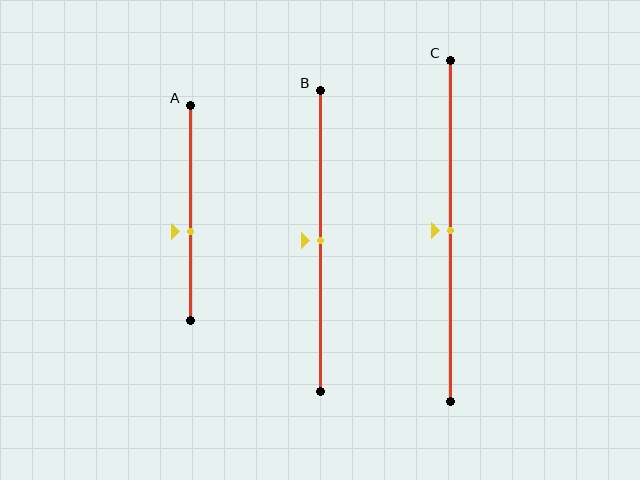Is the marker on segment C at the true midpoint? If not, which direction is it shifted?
Yes, the marker on segment C is at the true midpoint.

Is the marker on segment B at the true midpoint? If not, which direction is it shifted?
Yes, the marker on segment B is at the true midpoint.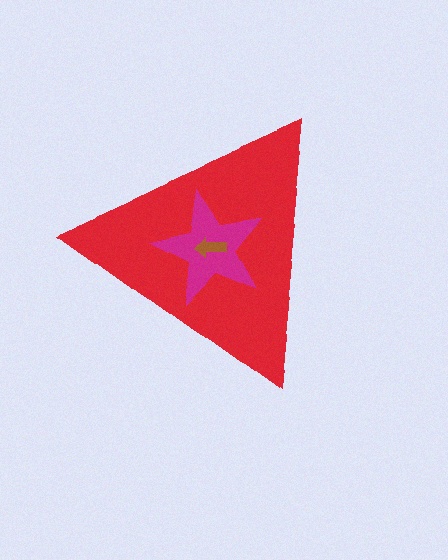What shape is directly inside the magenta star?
The brown arrow.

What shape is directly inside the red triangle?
The magenta star.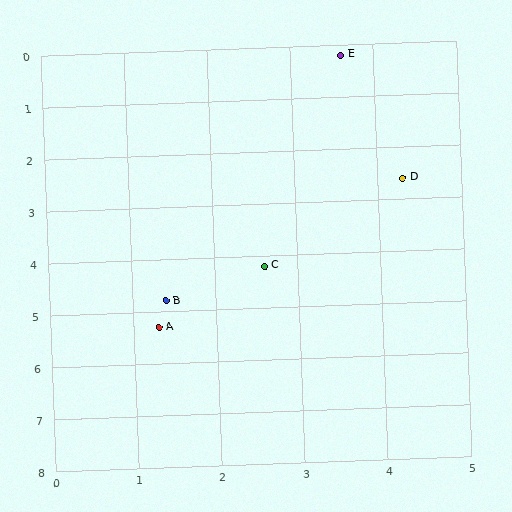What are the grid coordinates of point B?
Point B is at approximately (1.4, 4.8).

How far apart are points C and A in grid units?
Points C and A are about 1.7 grid units apart.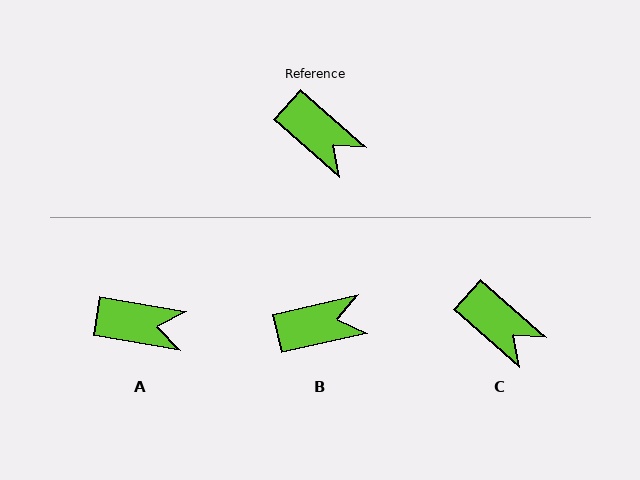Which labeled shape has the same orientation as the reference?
C.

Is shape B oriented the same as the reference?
No, it is off by about 54 degrees.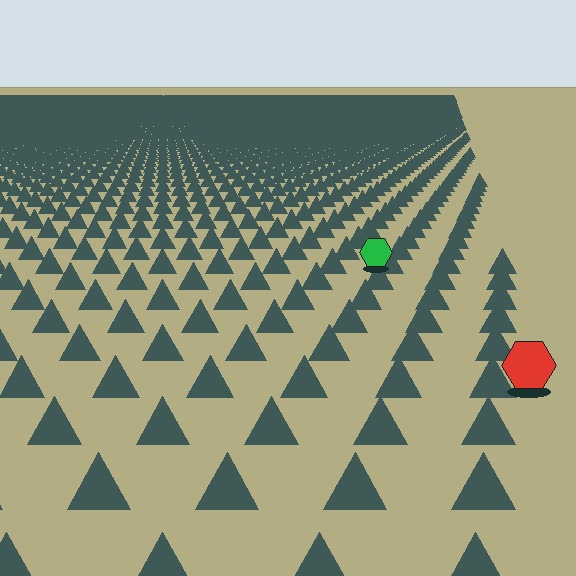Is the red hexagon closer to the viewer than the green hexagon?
Yes. The red hexagon is closer — you can tell from the texture gradient: the ground texture is coarser near it.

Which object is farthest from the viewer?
The green hexagon is farthest from the viewer. It appears smaller and the ground texture around it is denser.